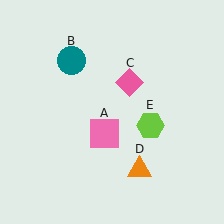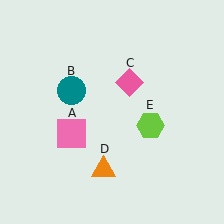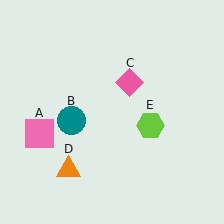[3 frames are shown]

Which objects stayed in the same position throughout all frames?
Pink diamond (object C) and lime hexagon (object E) remained stationary.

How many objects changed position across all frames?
3 objects changed position: pink square (object A), teal circle (object B), orange triangle (object D).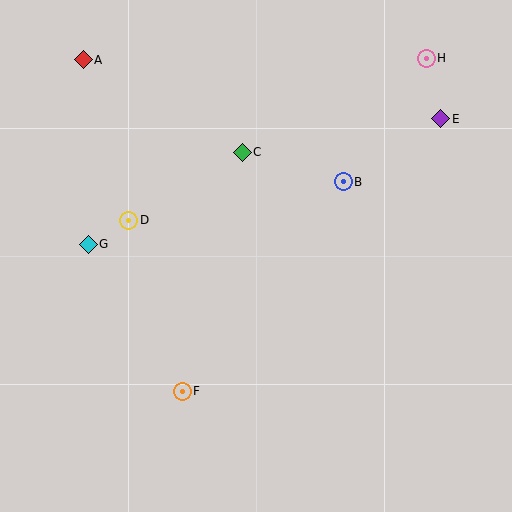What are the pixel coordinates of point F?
Point F is at (182, 391).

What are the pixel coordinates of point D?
Point D is at (129, 220).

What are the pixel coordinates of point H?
Point H is at (426, 58).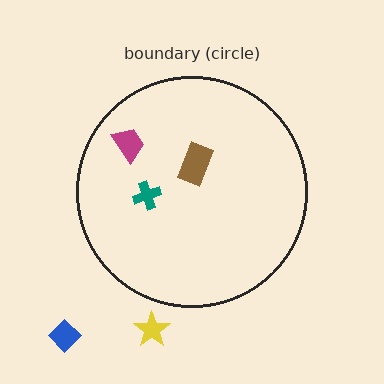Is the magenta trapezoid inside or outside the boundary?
Inside.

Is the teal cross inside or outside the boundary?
Inside.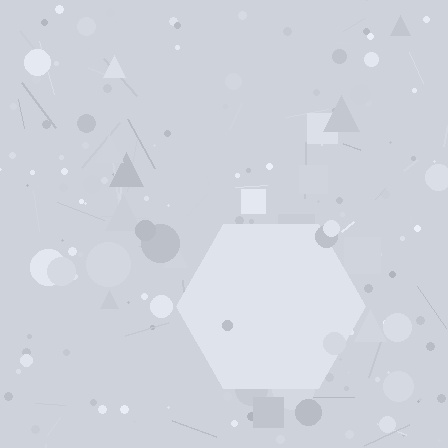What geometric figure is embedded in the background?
A hexagon is embedded in the background.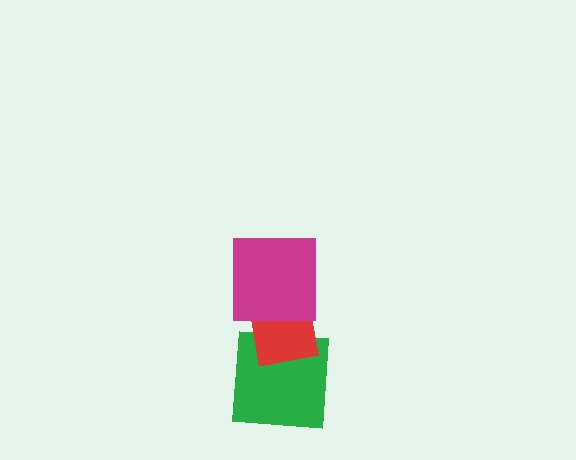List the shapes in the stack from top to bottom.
From top to bottom: the magenta square, the red square, the green square.